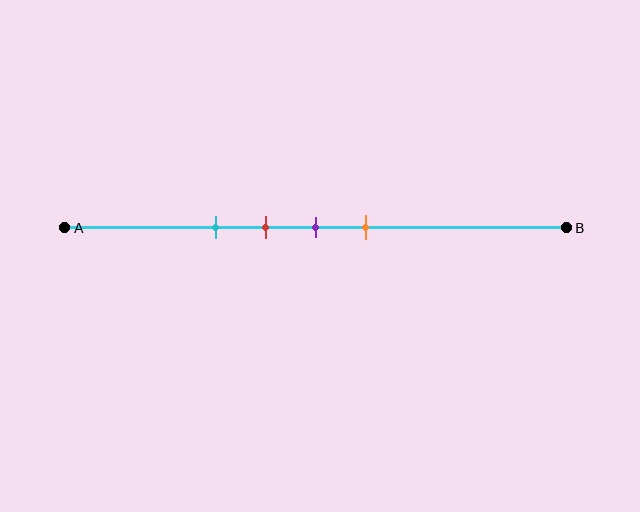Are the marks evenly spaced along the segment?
Yes, the marks are approximately evenly spaced.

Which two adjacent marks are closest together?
The red and purple marks are the closest adjacent pair.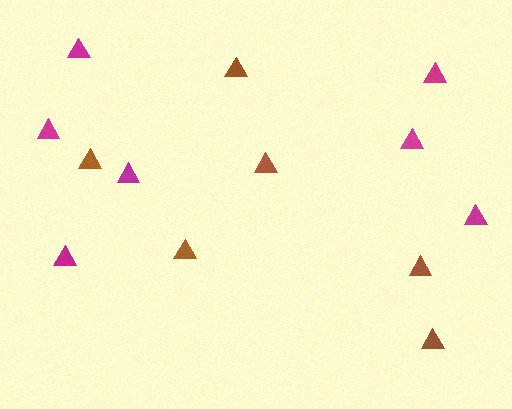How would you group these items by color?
There are 2 groups: one group of magenta triangles (7) and one group of brown triangles (6).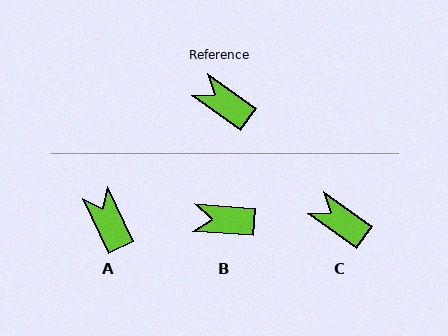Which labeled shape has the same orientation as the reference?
C.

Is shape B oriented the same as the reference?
No, it is off by about 31 degrees.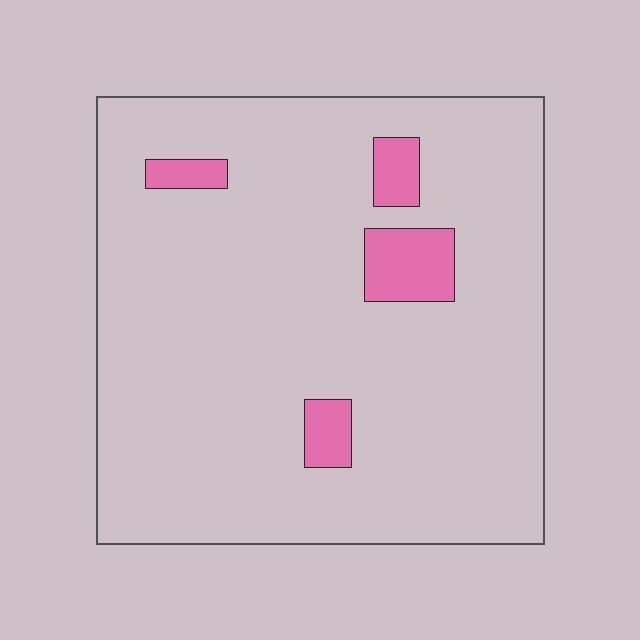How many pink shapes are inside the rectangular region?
4.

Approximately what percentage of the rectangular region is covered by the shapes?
Approximately 10%.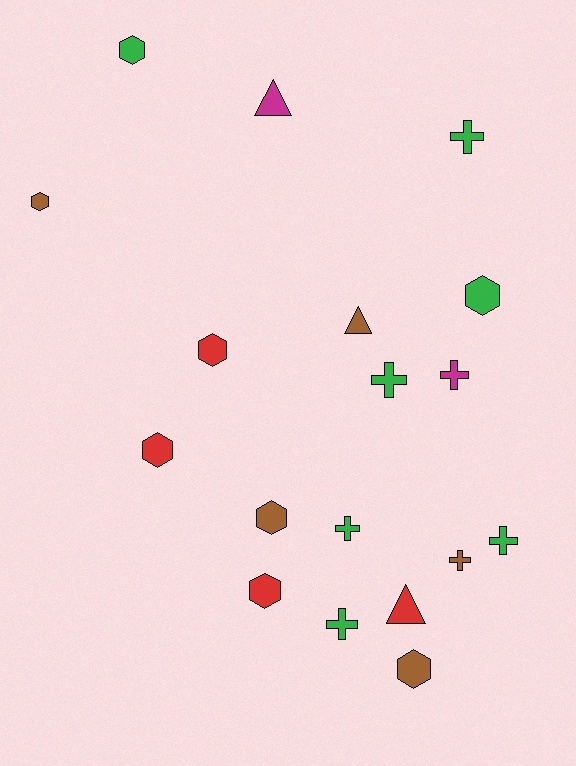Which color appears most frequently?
Green, with 7 objects.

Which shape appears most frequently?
Hexagon, with 8 objects.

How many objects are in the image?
There are 18 objects.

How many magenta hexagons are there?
There are no magenta hexagons.